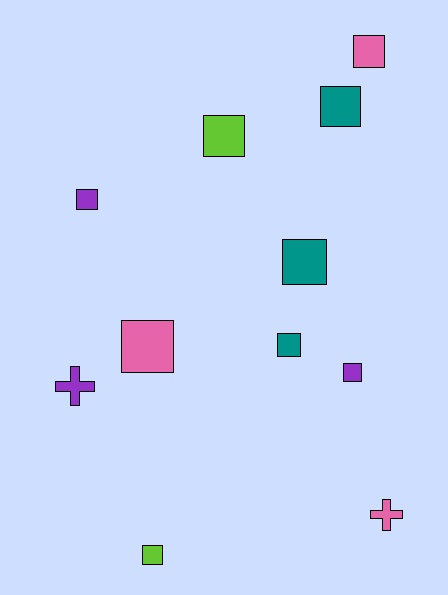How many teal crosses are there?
There are no teal crosses.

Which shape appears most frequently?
Square, with 9 objects.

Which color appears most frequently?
Teal, with 3 objects.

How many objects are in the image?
There are 11 objects.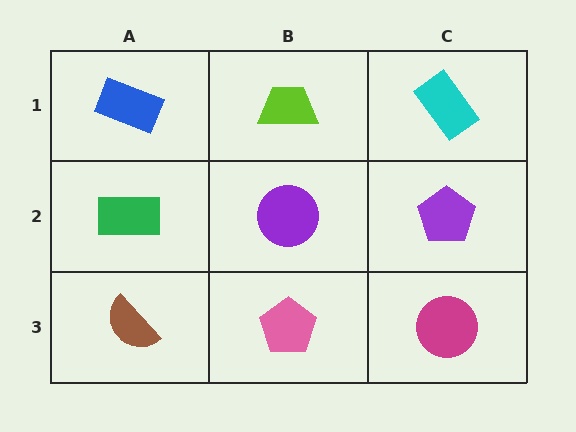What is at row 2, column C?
A purple pentagon.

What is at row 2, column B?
A purple circle.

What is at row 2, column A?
A green rectangle.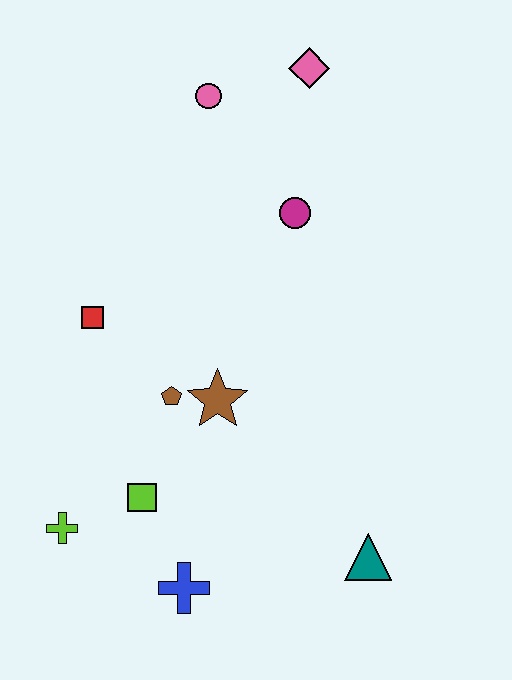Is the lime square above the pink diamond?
No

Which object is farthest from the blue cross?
The pink diamond is farthest from the blue cross.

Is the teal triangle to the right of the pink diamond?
Yes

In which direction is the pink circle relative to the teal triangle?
The pink circle is above the teal triangle.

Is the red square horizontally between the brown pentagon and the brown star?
No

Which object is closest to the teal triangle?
The blue cross is closest to the teal triangle.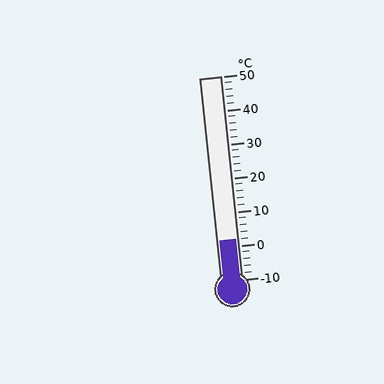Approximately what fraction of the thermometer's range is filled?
The thermometer is filled to approximately 20% of its range.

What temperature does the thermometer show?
The thermometer shows approximately 2°C.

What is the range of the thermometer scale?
The thermometer scale ranges from -10°C to 50°C.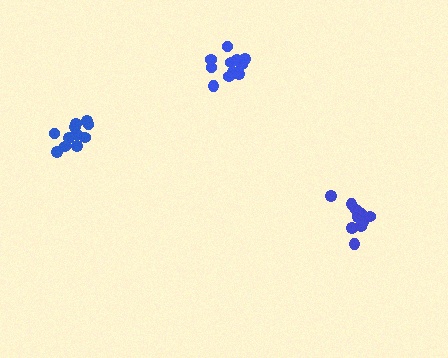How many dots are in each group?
Group 1: 11 dots, Group 2: 11 dots, Group 3: 13 dots (35 total).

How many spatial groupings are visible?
There are 3 spatial groupings.